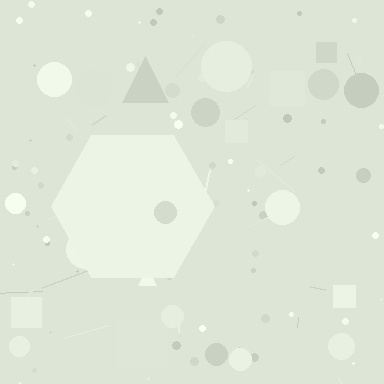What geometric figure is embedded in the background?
A hexagon is embedded in the background.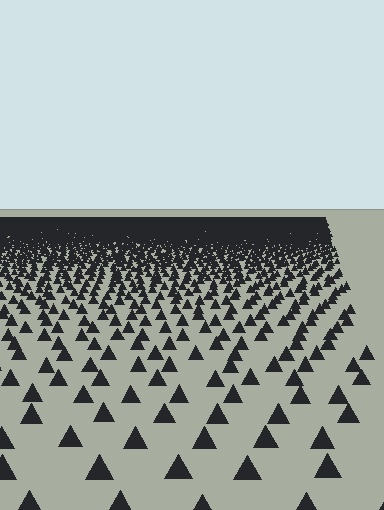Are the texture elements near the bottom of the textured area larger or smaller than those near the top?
Larger. Near the bottom, elements are closer to the viewer and appear at a bigger on-screen size.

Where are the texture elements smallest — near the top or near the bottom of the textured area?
Near the top.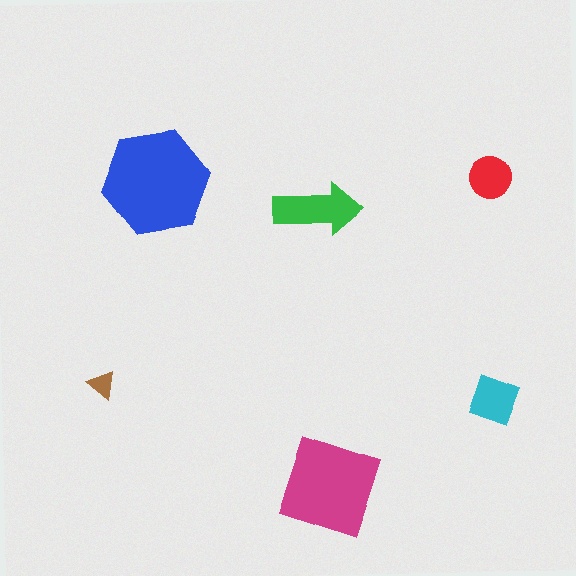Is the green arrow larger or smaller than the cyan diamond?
Larger.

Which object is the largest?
The blue hexagon.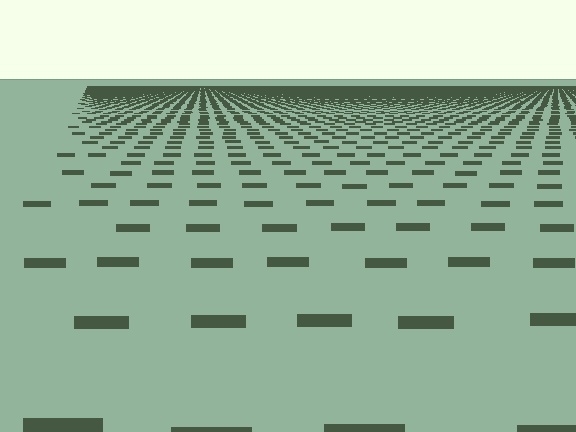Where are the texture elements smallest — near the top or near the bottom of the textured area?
Near the top.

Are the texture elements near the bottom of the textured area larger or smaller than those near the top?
Larger. Near the bottom, elements are closer to the viewer and appear at a bigger on-screen size.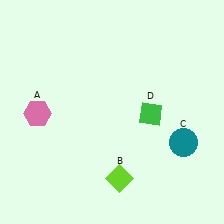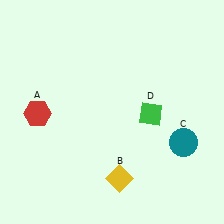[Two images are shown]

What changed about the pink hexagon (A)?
In Image 1, A is pink. In Image 2, it changed to red.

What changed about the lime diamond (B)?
In Image 1, B is lime. In Image 2, it changed to yellow.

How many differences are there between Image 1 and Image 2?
There are 2 differences between the two images.